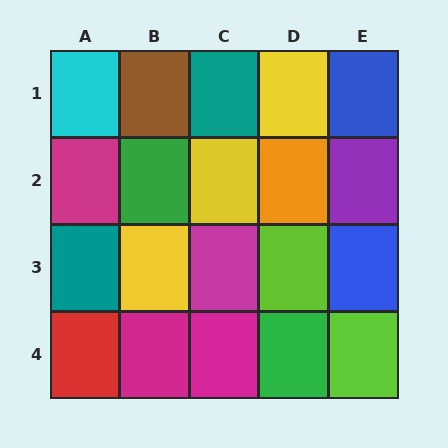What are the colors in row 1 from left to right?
Cyan, brown, teal, yellow, blue.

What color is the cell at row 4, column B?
Magenta.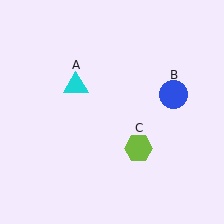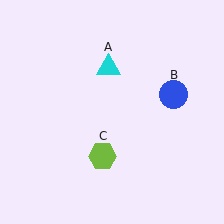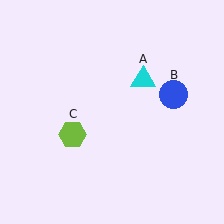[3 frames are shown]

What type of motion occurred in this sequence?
The cyan triangle (object A), lime hexagon (object C) rotated clockwise around the center of the scene.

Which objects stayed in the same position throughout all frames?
Blue circle (object B) remained stationary.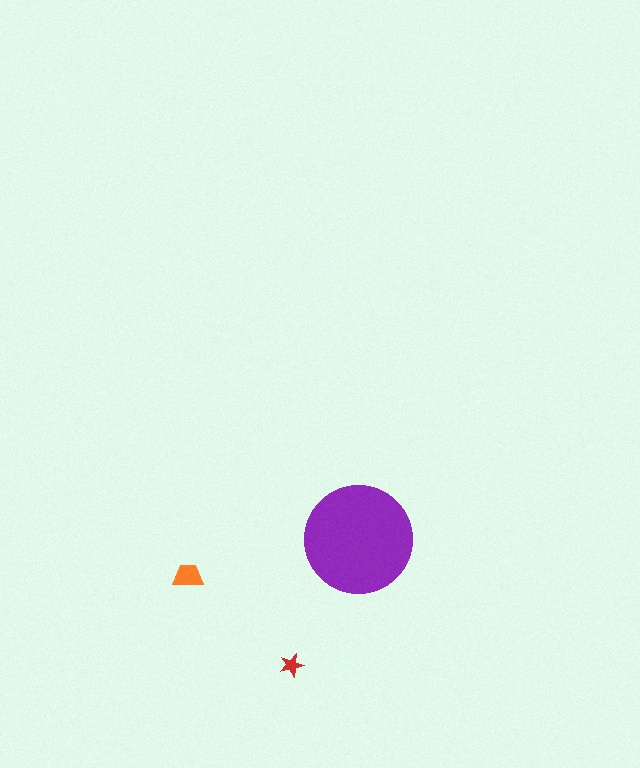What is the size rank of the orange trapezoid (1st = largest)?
2nd.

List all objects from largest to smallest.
The purple circle, the orange trapezoid, the red star.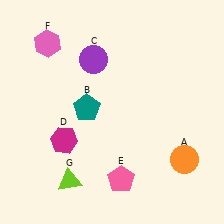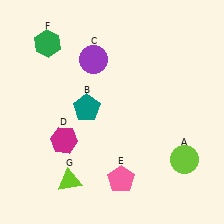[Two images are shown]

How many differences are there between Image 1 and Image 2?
There are 2 differences between the two images.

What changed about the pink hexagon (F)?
In Image 1, F is pink. In Image 2, it changed to green.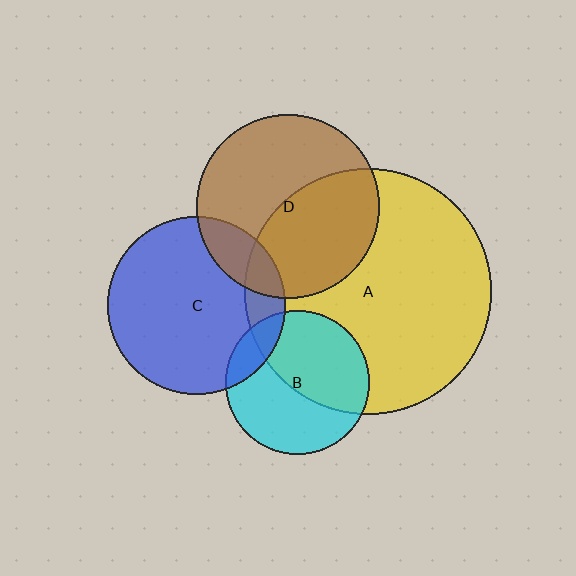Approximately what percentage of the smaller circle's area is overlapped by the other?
Approximately 15%.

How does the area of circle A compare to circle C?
Approximately 1.9 times.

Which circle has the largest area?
Circle A (yellow).